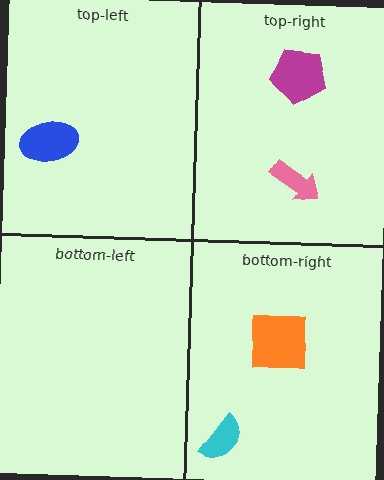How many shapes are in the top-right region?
2.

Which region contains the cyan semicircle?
The bottom-right region.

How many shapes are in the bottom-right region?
2.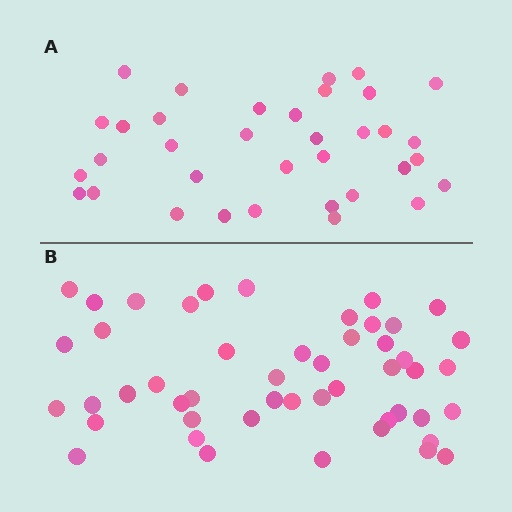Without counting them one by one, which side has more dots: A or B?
Region B (the bottom region) has more dots.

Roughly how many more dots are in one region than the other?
Region B has approximately 15 more dots than region A.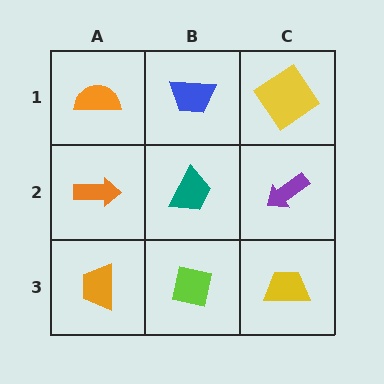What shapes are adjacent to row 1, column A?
An orange arrow (row 2, column A), a blue trapezoid (row 1, column B).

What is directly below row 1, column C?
A purple arrow.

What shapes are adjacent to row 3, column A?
An orange arrow (row 2, column A), a lime square (row 3, column B).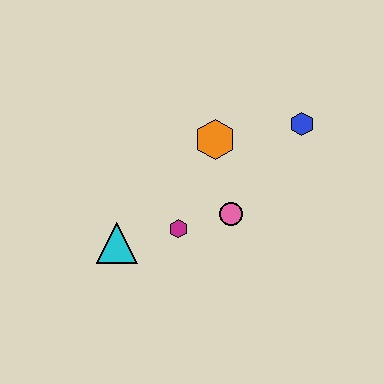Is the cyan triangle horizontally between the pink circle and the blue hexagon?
No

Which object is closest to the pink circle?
The magenta hexagon is closest to the pink circle.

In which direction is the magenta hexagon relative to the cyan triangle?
The magenta hexagon is to the right of the cyan triangle.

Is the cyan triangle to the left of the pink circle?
Yes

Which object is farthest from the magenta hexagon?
The blue hexagon is farthest from the magenta hexagon.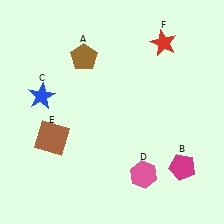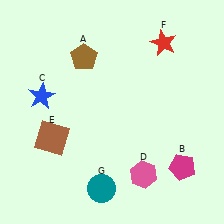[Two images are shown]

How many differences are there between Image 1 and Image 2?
There is 1 difference between the two images.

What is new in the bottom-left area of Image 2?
A teal circle (G) was added in the bottom-left area of Image 2.